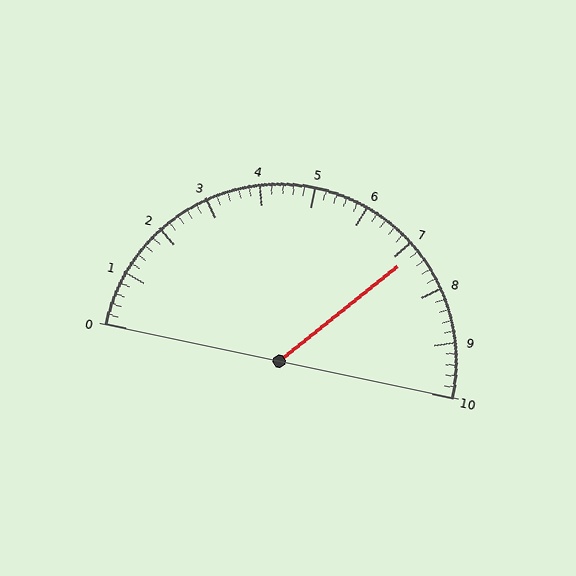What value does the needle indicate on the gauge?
The needle indicates approximately 7.2.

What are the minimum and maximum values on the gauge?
The gauge ranges from 0 to 10.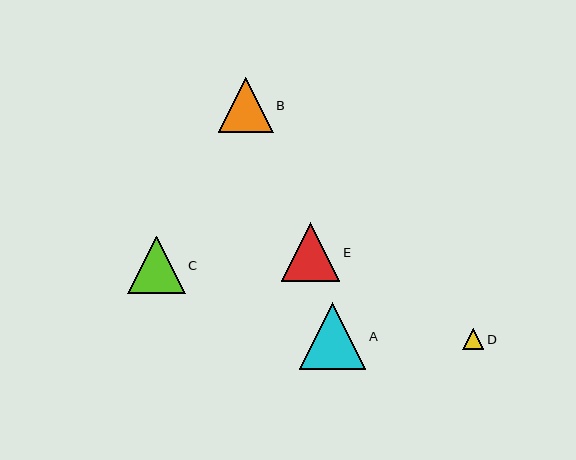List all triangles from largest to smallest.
From largest to smallest: A, E, C, B, D.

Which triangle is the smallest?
Triangle D is the smallest with a size of approximately 21 pixels.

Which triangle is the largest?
Triangle A is the largest with a size of approximately 67 pixels.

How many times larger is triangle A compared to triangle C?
Triangle A is approximately 1.2 times the size of triangle C.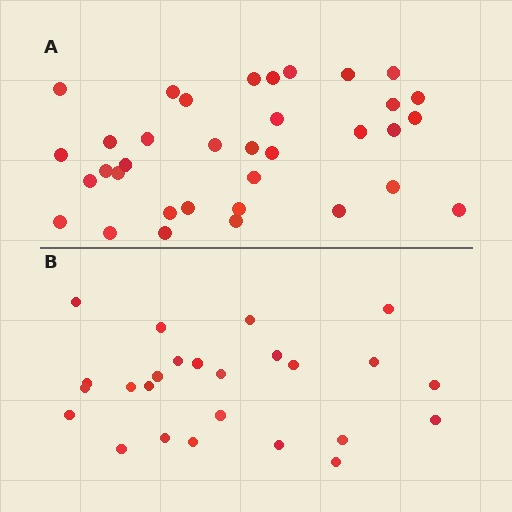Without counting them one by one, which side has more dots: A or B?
Region A (the top region) has more dots.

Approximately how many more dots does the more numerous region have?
Region A has roughly 10 or so more dots than region B.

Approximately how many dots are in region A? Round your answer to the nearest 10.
About 40 dots. (The exact count is 35, which rounds to 40.)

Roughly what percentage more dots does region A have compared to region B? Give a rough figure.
About 40% more.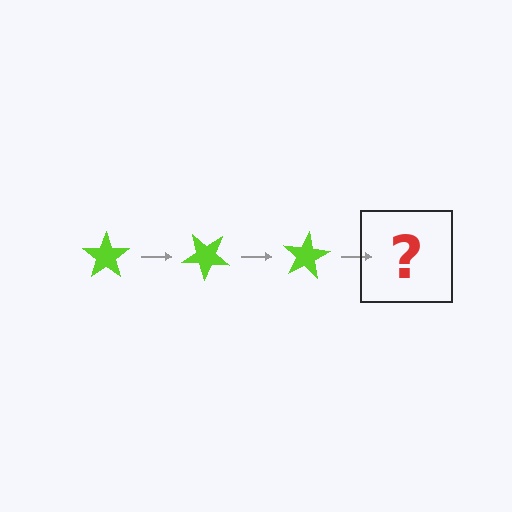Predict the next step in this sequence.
The next step is a lime star rotated 120 degrees.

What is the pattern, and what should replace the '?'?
The pattern is that the star rotates 40 degrees each step. The '?' should be a lime star rotated 120 degrees.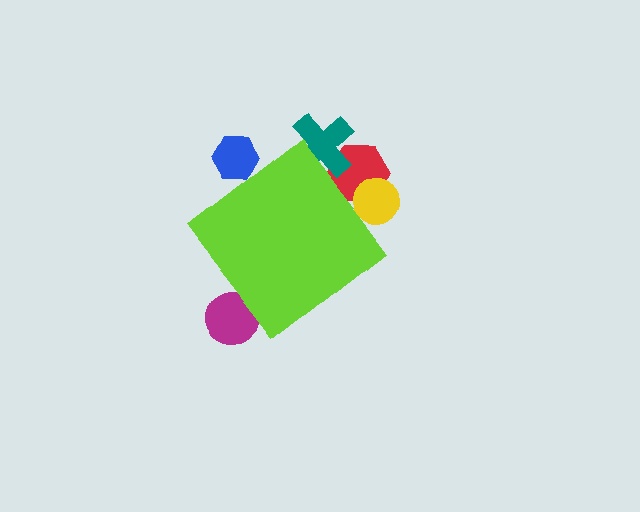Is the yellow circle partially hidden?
Yes, the yellow circle is partially hidden behind the lime diamond.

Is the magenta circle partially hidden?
Yes, the magenta circle is partially hidden behind the lime diamond.